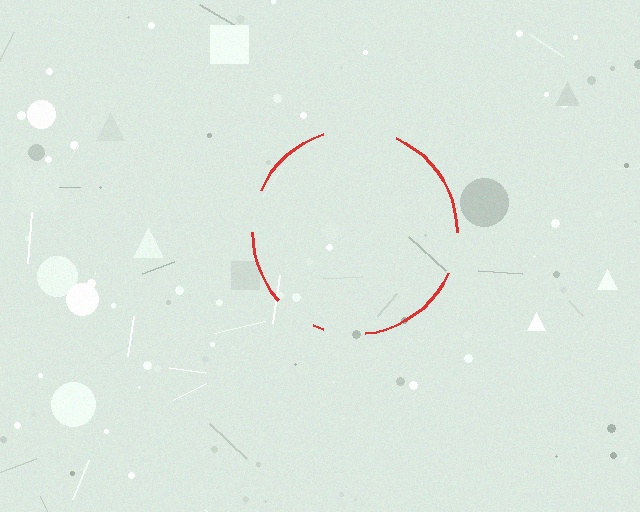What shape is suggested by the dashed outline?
The dashed outline suggests a circle.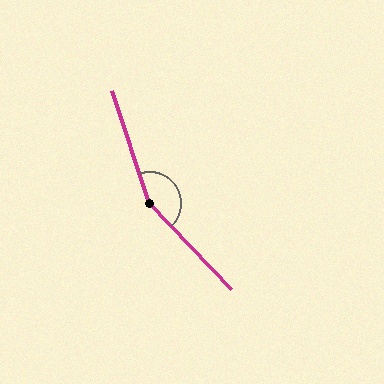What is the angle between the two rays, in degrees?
Approximately 155 degrees.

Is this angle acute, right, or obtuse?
It is obtuse.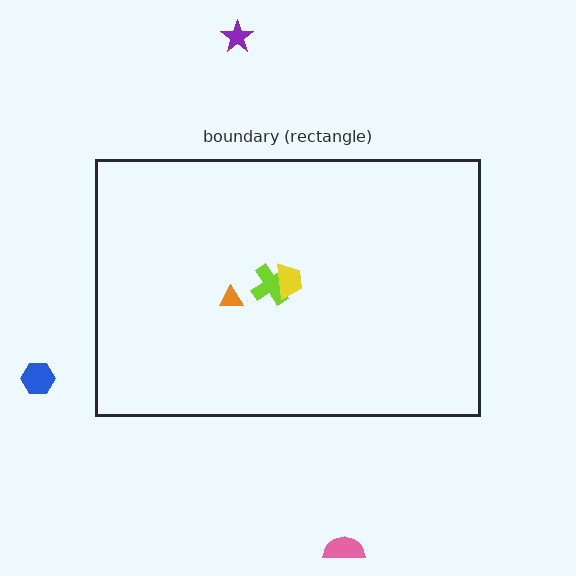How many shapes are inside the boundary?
3 inside, 3 outside.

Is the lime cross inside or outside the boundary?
Inside.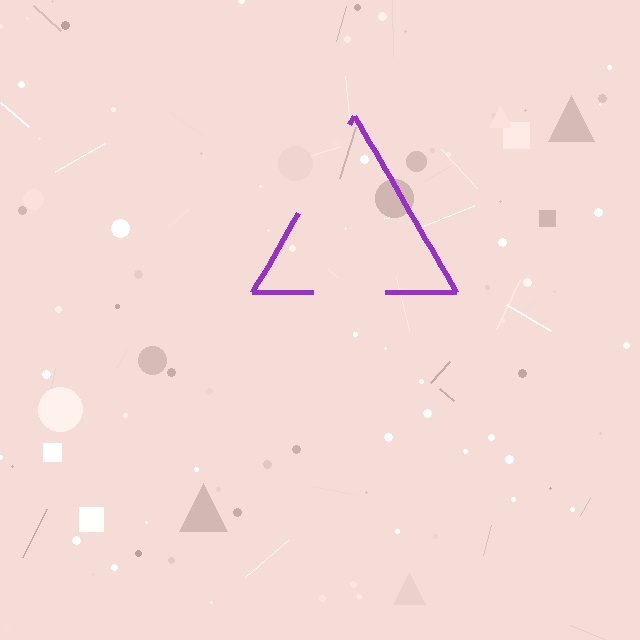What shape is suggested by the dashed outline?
The dashed outline suggests a triangle.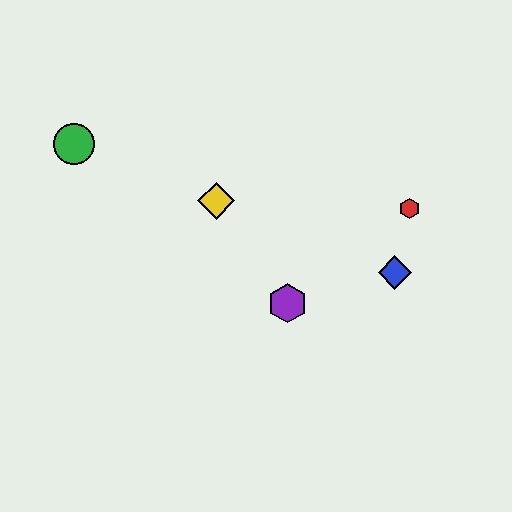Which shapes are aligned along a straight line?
The blue diamond, the green circle, the yellow diamond are aligned along a straight line.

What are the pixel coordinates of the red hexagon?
The red hexagon is at (410, 208).